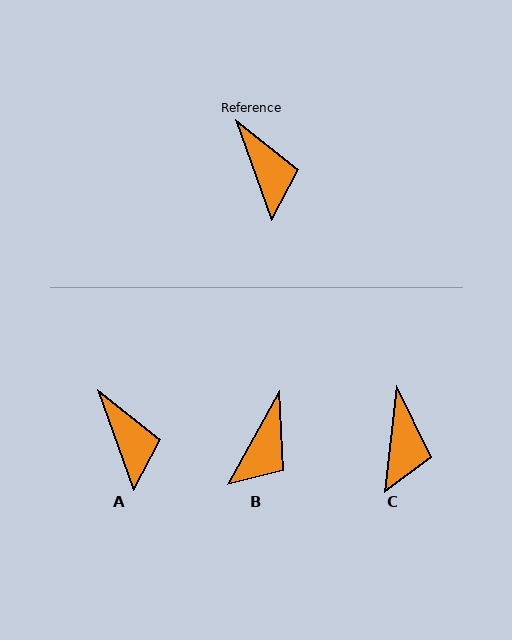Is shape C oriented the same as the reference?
No, it is off by about 26 degrees.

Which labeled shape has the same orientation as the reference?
A.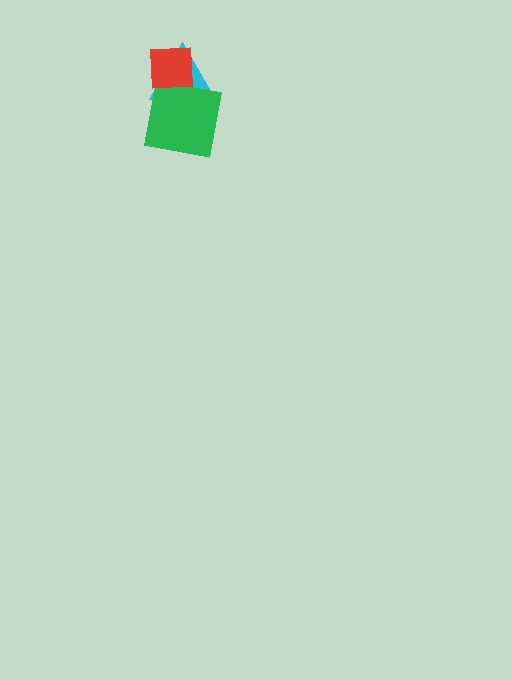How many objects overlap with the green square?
2 objects overlap with the green square.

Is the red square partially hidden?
No, no other shape covers it.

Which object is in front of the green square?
The red square is in front of the green square.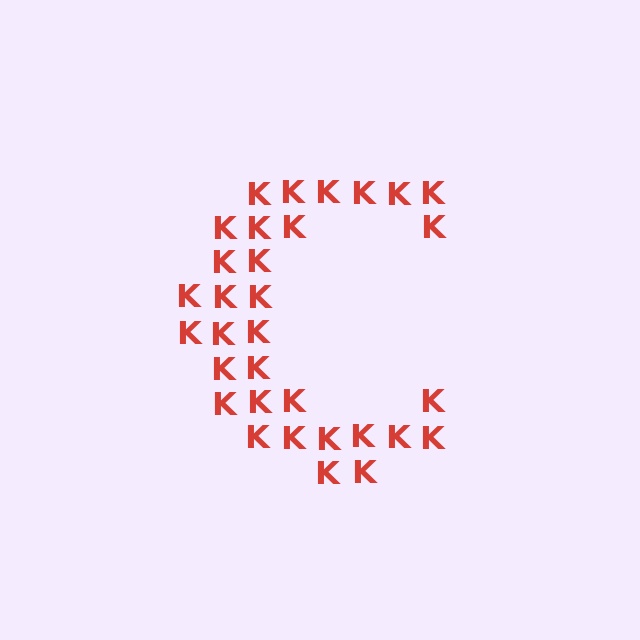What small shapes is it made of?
It is made of small letter K's.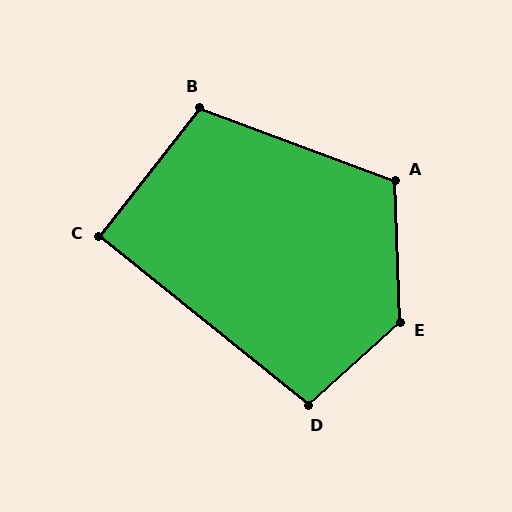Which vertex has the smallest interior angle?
C, at approximately 91 degrees.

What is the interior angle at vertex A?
Approximately 112 degrees (obtuse).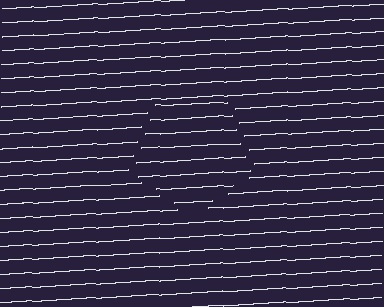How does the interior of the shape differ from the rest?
The interior of the shape contains the same grating, shifted by half a period — the contour is defined by the phase discontinuity where line-ends from the inner and outer gratings abut.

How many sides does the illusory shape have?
5 sides — the line-ends trace a pentagon.